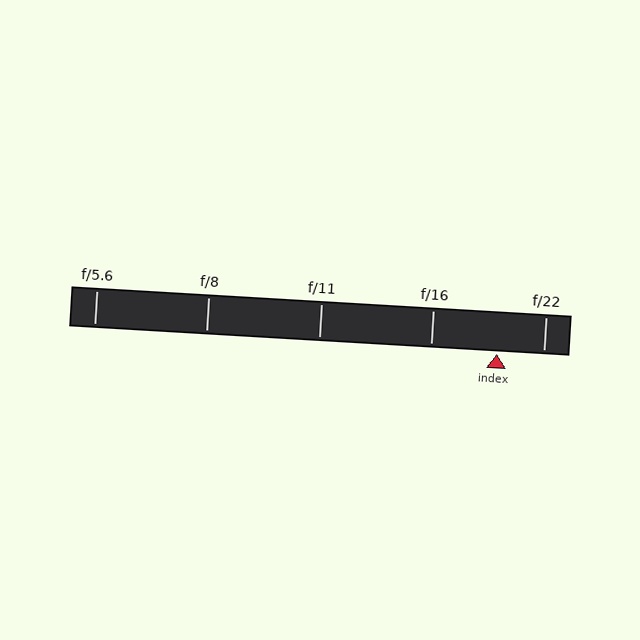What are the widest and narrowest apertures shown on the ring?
The widest aperture shown is f/5.6 and the narrowest is f/22.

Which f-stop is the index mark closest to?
The index mark is closest to f/22.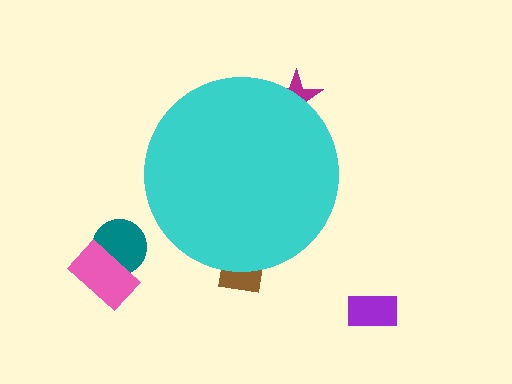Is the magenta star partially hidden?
Yes, the magenta star is partially hidden behind the cyan circle.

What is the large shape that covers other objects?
A cyan circle.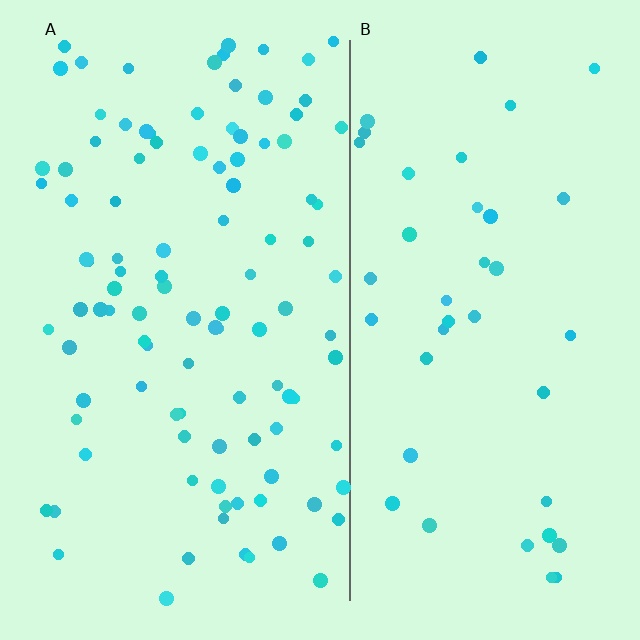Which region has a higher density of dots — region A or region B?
A (the left).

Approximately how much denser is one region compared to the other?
Approximately 2.6× — region A over region B.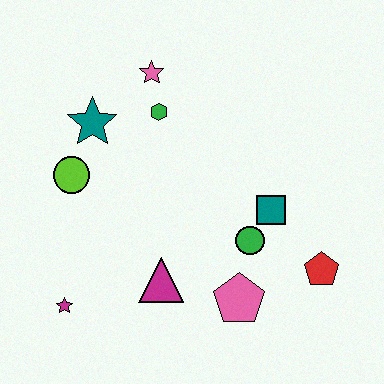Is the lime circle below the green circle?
No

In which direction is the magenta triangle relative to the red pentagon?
The magenta triangle is to the left of the red pentagon.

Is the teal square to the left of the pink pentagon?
No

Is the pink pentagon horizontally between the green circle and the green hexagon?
Yes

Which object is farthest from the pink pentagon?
The pink star is farthest from the pink pentagon.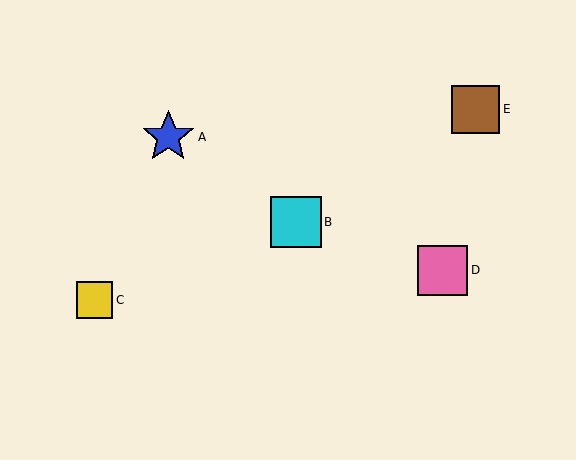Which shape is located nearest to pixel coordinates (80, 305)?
The yellow square (labeled C) at (95, 300) is nearest to that location.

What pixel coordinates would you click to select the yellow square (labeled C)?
Click at (95, 300) to select the yellow square C.